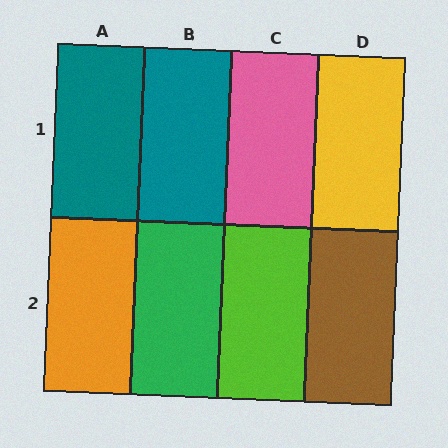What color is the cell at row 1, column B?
Teal.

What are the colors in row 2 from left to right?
Orange, green, lime, brown.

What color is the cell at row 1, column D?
Yellow.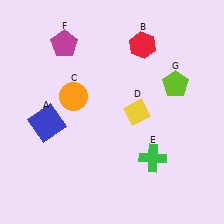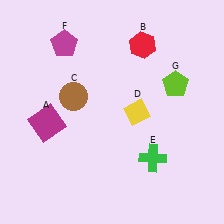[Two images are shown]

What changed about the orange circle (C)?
In Image 1, C is orange. In Image 2, it changed to brown.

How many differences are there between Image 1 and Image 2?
There are 2 differences between the two images.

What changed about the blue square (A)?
In Image 1, A is blue. In Image 2, it changed to magenta.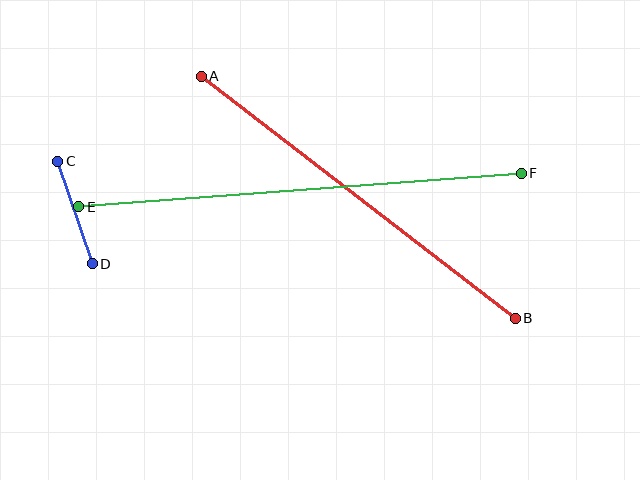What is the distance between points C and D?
The distance is approximately 108 pixels.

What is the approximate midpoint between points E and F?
The midpoint is at approximately (300, 190) pixels.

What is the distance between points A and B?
The distance is approximately 396 pixels.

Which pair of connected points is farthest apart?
Points E and F are farthest apart.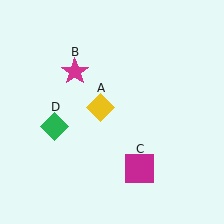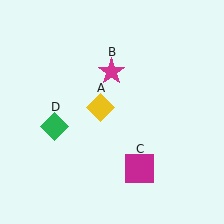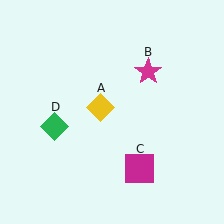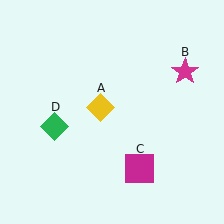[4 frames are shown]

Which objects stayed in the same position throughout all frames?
Yellow diamond (object A) and magenta square (object C) and green diamond (object D) remained stationary.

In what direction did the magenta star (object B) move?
The magenta star (object B) moved right.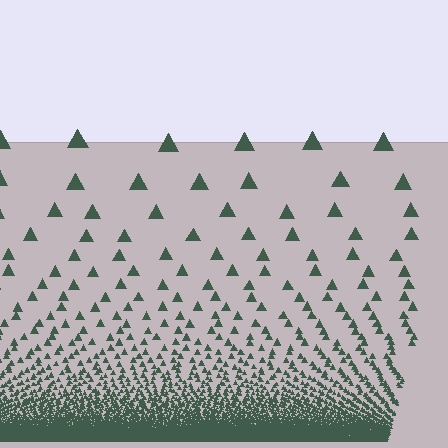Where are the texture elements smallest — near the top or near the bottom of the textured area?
Near the bottom.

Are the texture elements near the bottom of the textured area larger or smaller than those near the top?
Smaller. The gradient is inverted — elements near the bottom are smaller and denser.